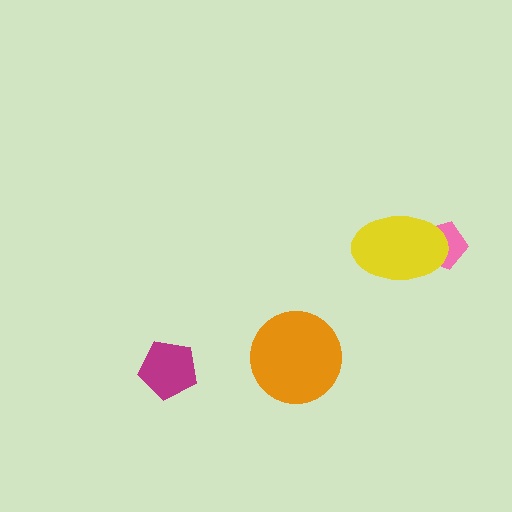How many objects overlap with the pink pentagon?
1 object overlaps with the pink pentagon.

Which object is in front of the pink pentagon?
The yellow ellipse is in front of the pink pentagon.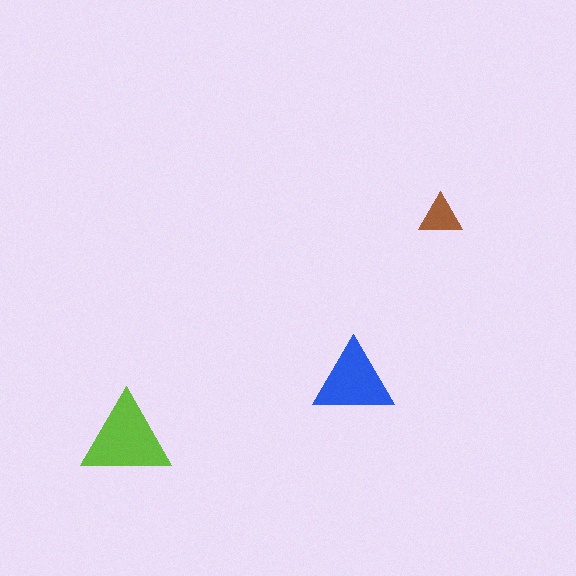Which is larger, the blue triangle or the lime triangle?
The lime one.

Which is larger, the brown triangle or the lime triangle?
The lime one.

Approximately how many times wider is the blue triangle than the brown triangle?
About 2 times wider.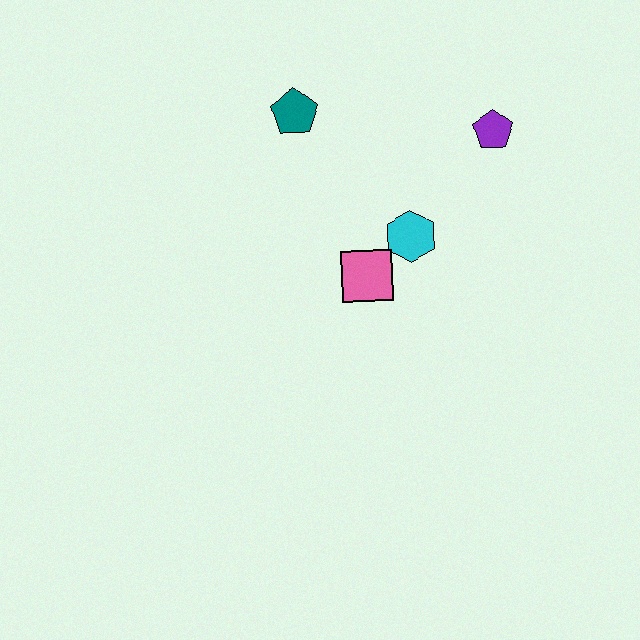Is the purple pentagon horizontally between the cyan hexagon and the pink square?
No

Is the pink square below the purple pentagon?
Yes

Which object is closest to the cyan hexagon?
The pink square is closest to the cyan hexagon.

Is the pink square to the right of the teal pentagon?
Yes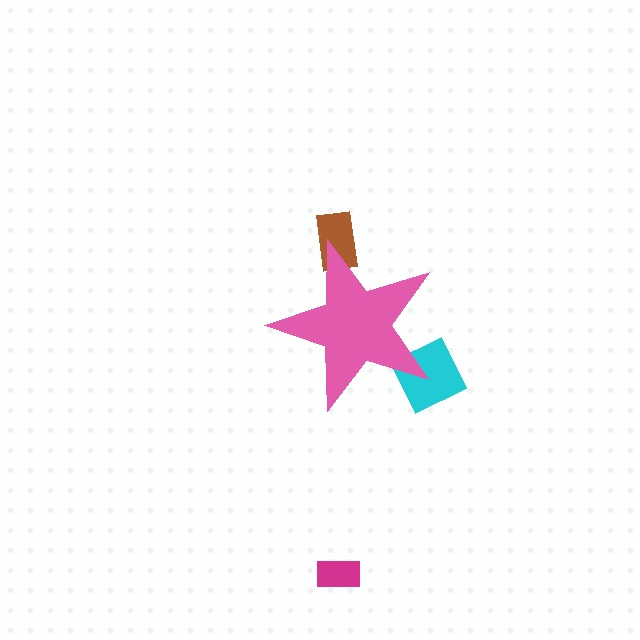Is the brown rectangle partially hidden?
Yes, the brown rectangle is partially hidden behind the pink star.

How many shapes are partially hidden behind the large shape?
2 shapes are partially hidden.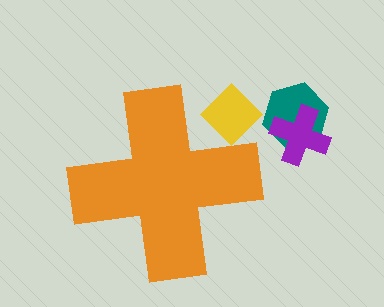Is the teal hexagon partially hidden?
No, the teal hexagon is fully visible.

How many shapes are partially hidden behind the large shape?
1 shape is partially hidden.